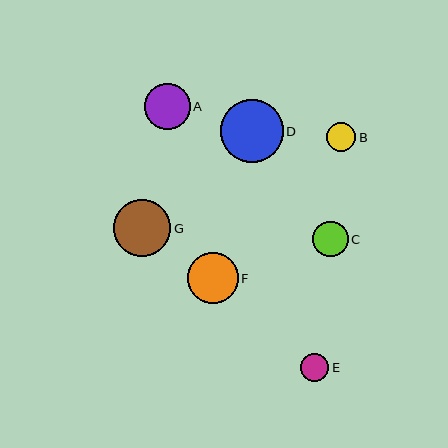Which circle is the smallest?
Circle E is the smallest with a size of approximately 29 pixels.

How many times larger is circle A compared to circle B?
Circle A is approximately 1.6 times the size of circle B.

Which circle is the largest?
Circle D is the largest with a size of approximately 63 pixels.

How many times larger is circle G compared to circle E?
Circle G is approximately 2.0 times the size of circle E.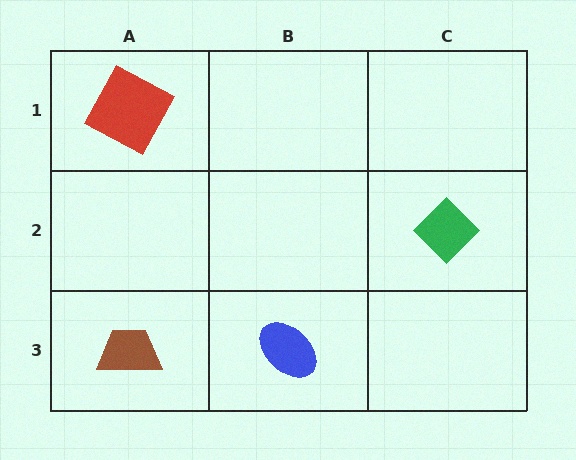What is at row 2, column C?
A green diamond.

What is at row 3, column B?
A blue ellipse.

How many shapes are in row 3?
2 shapes.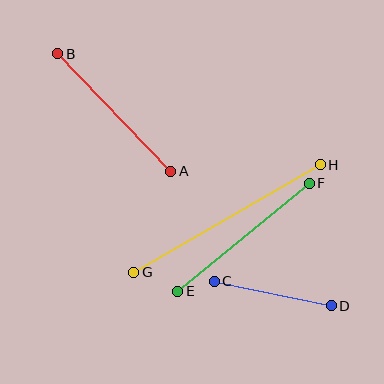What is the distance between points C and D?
The distance is approximately 119 pixels.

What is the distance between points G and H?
The distance is approximately 215 pixels.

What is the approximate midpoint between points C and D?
The midpoint is at approximately (273, 294) pixels.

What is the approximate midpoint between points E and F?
The midpoint is at approximately (244, 237) pixels.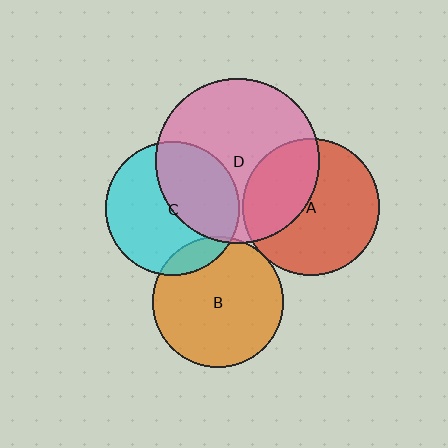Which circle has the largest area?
Circle D (pink).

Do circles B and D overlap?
Yes.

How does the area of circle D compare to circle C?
Approximately 1.5 times.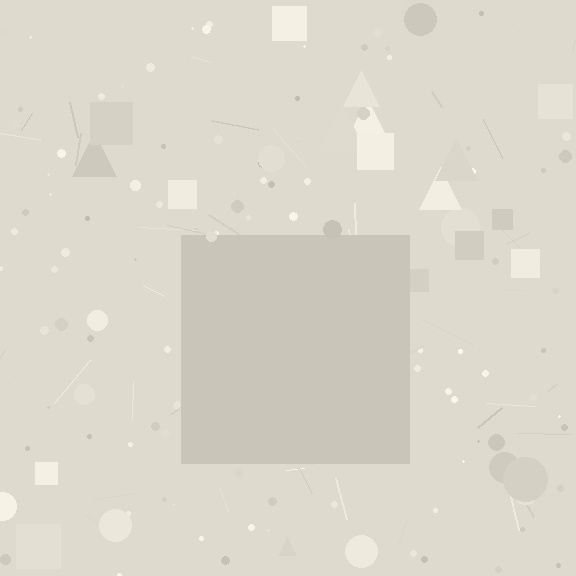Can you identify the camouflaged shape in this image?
The camouflaged shape is a square.